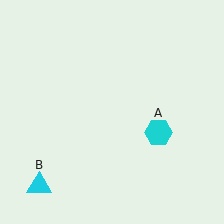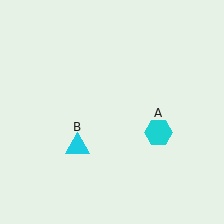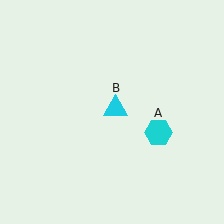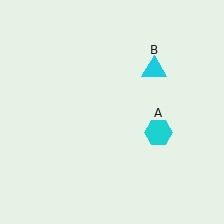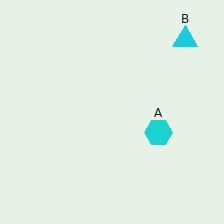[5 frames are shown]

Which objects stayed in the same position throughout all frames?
Cyan hexagon (object A) remained stationary.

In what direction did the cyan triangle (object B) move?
The cyan triangle (object B) moved up and to the right.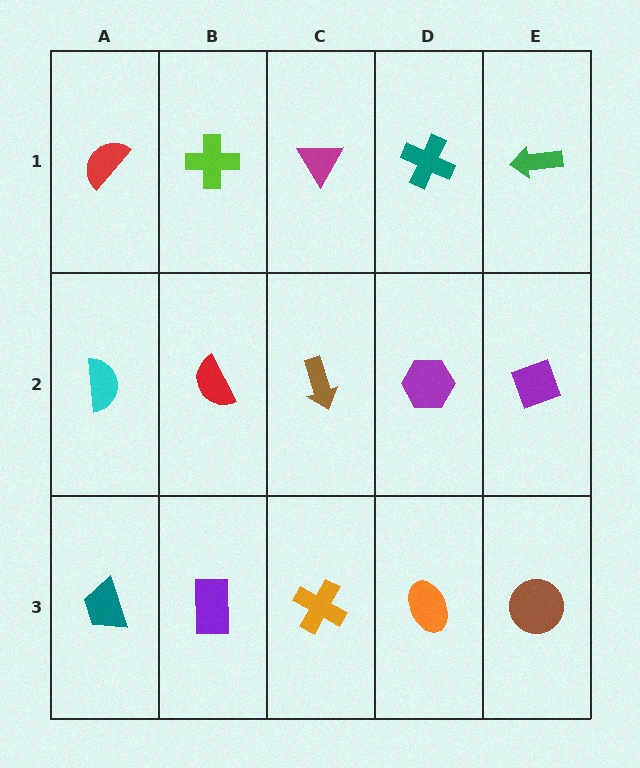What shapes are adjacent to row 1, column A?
A cyan semicircle (row 2, column A), a lime cross (row 1, column B).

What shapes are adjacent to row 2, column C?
A magenta triangle (row 1, column C), an orange cross (row 3, column C), a red semicircle (row 2, column B), a purple hexagon (row 2, column D).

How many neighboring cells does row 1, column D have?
3.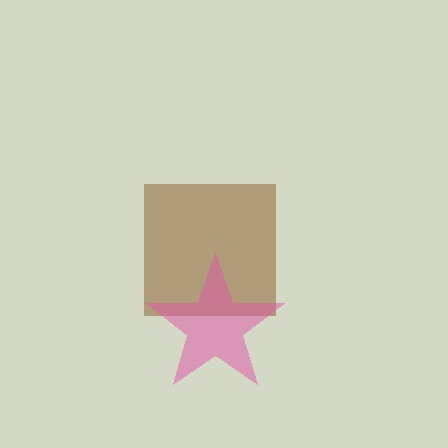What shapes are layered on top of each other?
The layered shapes are: a brown square, a pink star.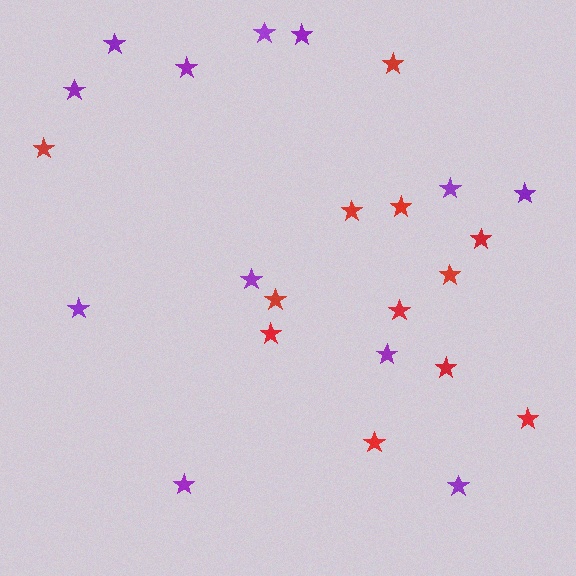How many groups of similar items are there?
There are 2 groups: one group of red stars (12) and one group of purple stars (12).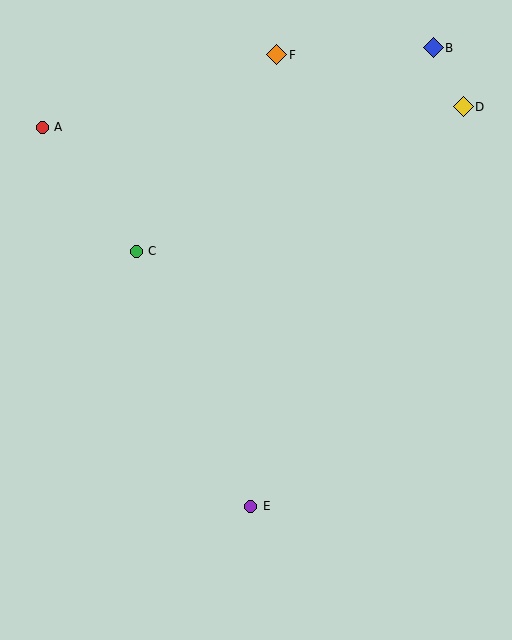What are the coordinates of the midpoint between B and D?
The midpoint between B and D is at (448, 77).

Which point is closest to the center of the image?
Point C at (136, 251) is closest to the center.